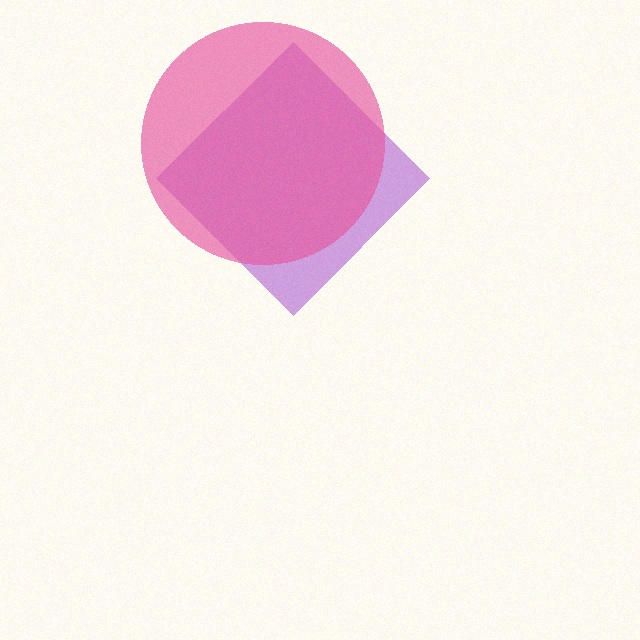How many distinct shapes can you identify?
There are 2 distinct shapes: a purple diamond, a pink circle.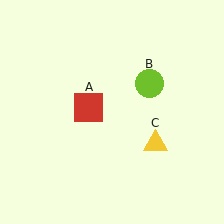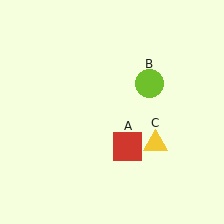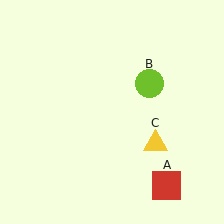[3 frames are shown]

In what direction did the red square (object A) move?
The red square (object A) moved down and to the right.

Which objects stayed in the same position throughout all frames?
Lime circle (object B) and yellow triangle (object C) remained stationary.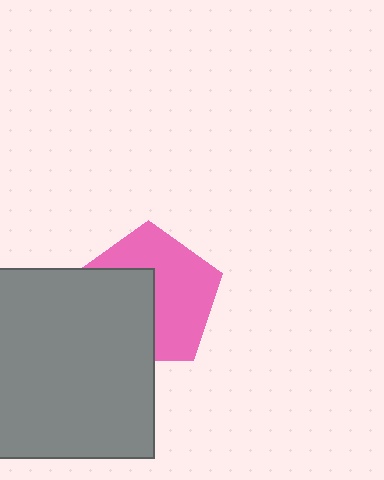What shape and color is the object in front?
The object in front is a gray rectangle.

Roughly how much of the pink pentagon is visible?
About half of it is visible (roughly 56%).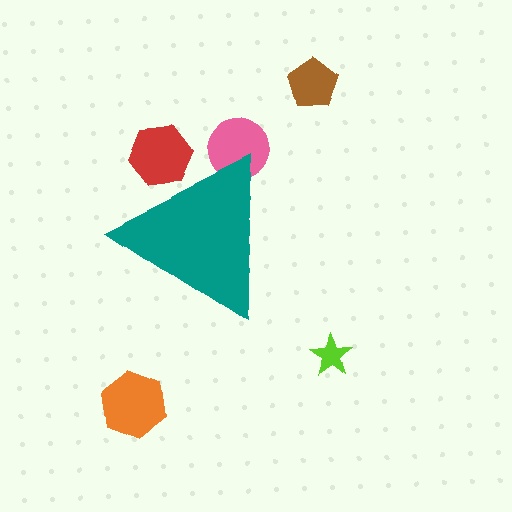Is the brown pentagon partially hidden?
No, the brown pentagon is fully visible.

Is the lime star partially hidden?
No, the lime star is fully visible.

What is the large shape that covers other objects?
A teal triangle.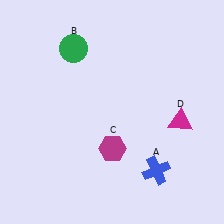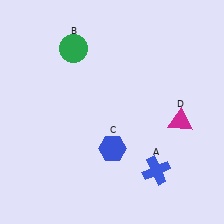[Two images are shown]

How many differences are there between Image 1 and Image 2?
There is 1 difference between the two images.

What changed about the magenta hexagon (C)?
In Image 1, C is magenta. In Image 2, it changed to blue.